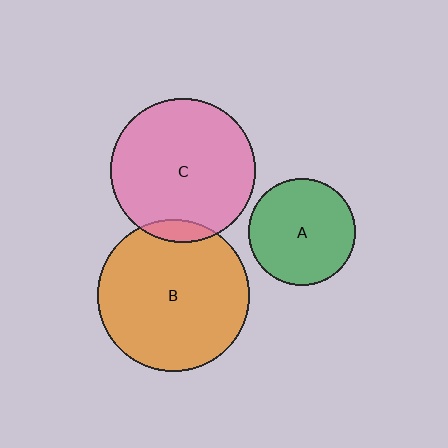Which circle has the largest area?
Circle B (orange).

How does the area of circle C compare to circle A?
Approximately 1.8 times.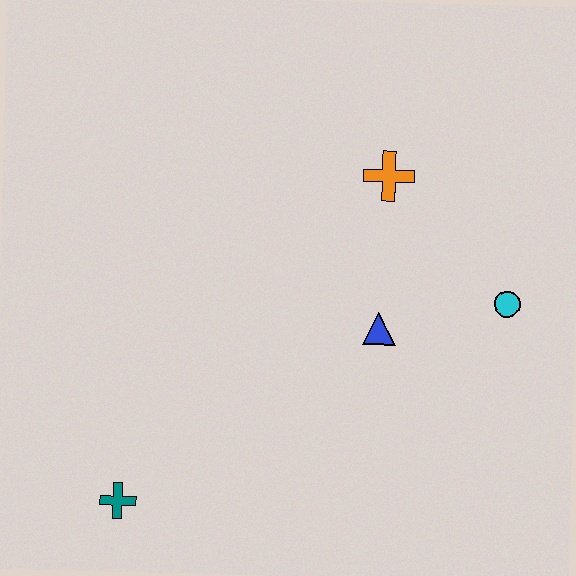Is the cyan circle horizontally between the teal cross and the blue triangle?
No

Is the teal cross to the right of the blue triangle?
No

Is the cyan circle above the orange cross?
No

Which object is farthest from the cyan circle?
The teal cross is farthest from the cyan circle.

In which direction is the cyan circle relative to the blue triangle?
The cyan circle is to the right of the blue triangle.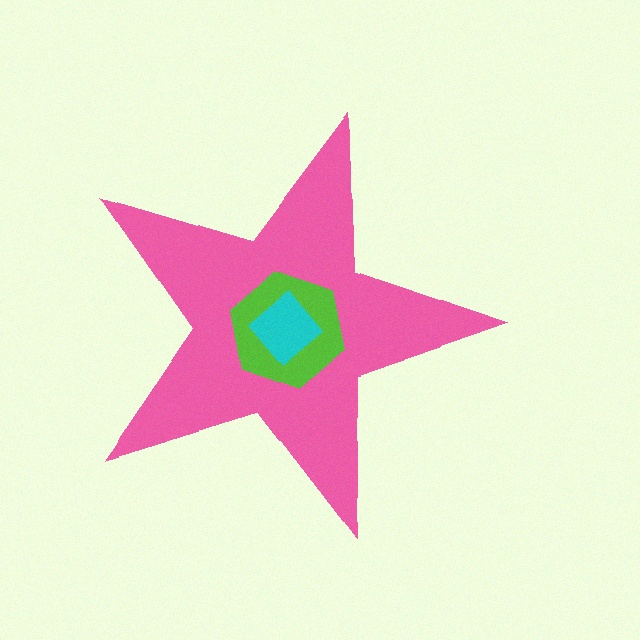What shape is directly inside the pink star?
The lime hexagon.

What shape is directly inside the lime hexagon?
The cyan diamond.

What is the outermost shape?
The pink star.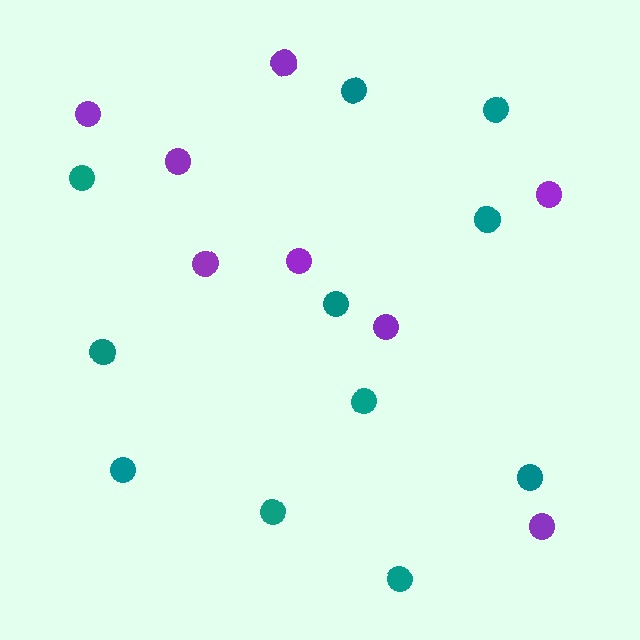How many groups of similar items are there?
There are 2 groups: one group of teal circles (11) and one group of purple circles (8).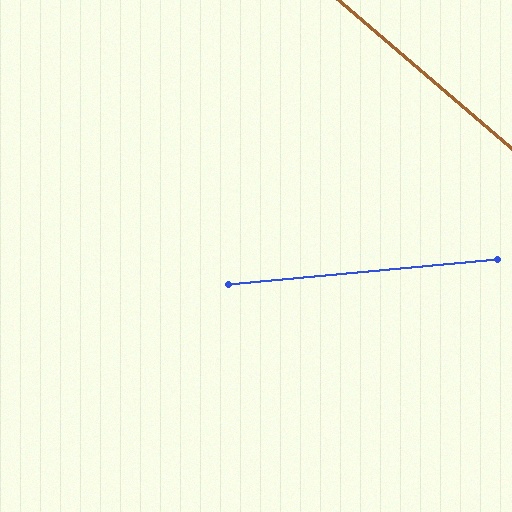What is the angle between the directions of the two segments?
Approximately 46 degrees.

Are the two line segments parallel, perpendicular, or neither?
Neither parallel nor perpendicular — they differ by about 46°.